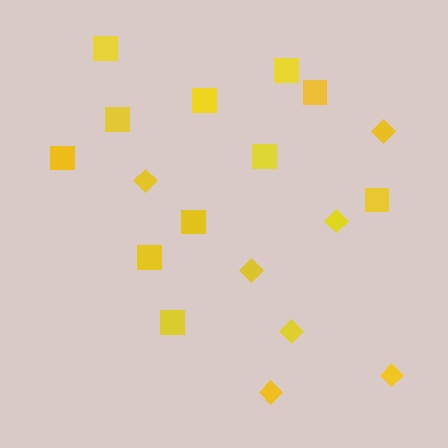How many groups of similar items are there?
There are 2 groups: one group of diamonds (7) and one group of squares (11).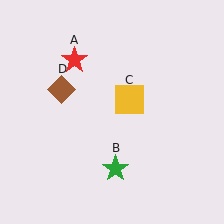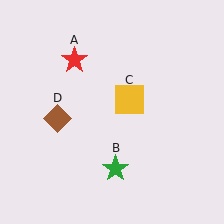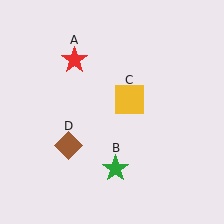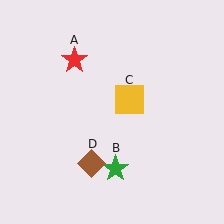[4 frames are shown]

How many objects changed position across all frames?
1 object changed position: brown diamond (object D).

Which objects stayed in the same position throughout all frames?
Red star (object A) and green star (object B) and yellow square (object C) remained stationary.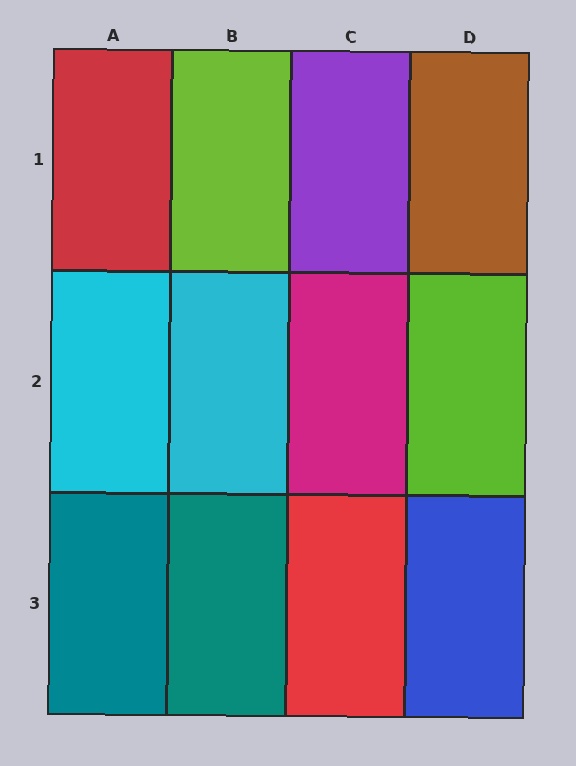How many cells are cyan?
2 cells are cyan.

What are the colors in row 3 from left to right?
Teal, teal, red, blue.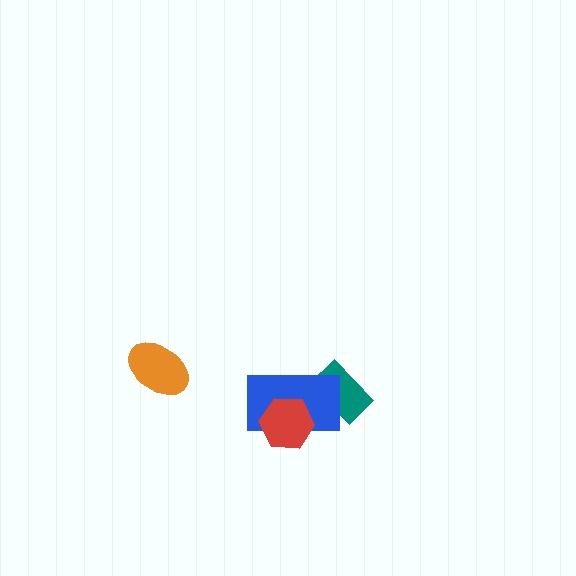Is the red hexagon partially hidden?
No, no other shape covers it.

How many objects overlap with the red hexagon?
1 object overlaps with the red hexagon.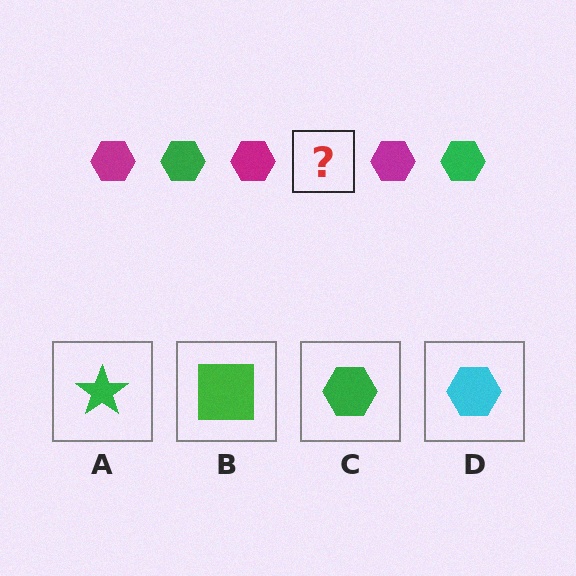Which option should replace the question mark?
Option C.